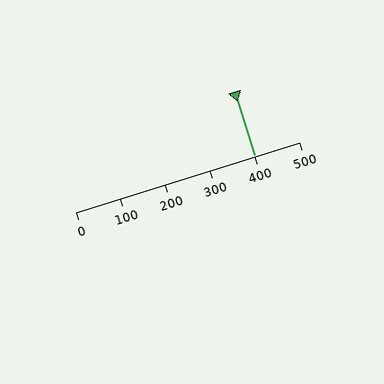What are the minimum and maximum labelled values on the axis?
The axis runs from 0 to 500.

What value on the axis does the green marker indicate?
The marker indicates approximately 400.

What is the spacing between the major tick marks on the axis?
The major ticks are spaced 100 apart.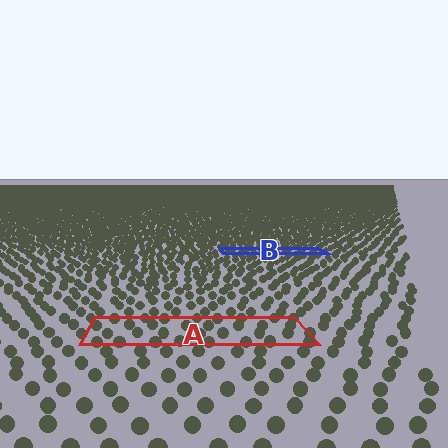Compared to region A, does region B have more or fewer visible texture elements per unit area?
Region B has more texture elements per unit area — they are packed more densely because it is farther away.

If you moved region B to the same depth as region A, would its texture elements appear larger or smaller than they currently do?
They would appear larger. At a closer depth, the same texture elements are projected at a bigger on-screen size.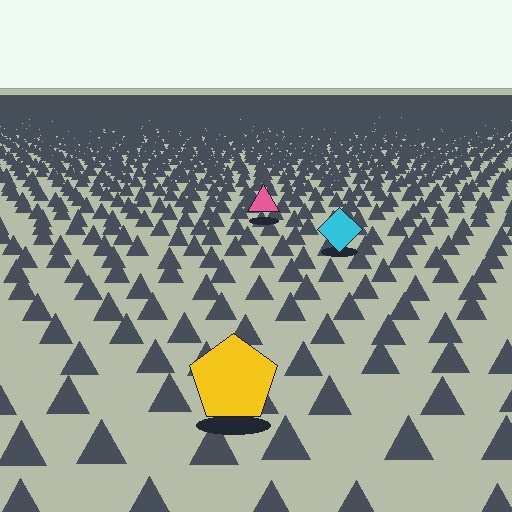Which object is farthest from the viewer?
The pink triangle is farthest from the viewer. It appears smaller and the ground texture around it is denser.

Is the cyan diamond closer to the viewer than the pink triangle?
Yes. The cyan diamond is closer — you can tell from the texture gradient: the ground texture is coarser near it.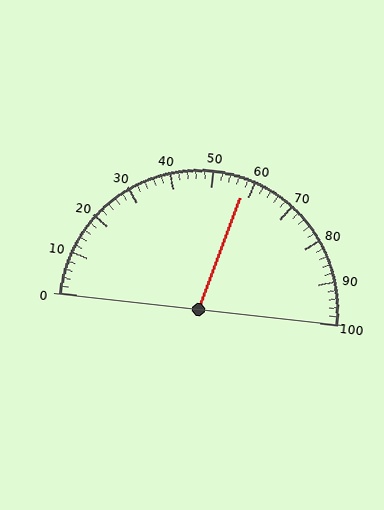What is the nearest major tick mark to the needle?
The nearest major tick mark is 60.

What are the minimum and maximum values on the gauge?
The gauge ranges from 0 to 100.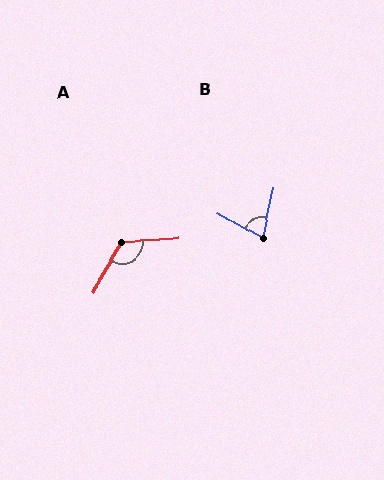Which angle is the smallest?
B, at approximately 73 degrees.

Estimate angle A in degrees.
Approximately 124 degrees.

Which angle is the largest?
A, at approximately 124 degrees.